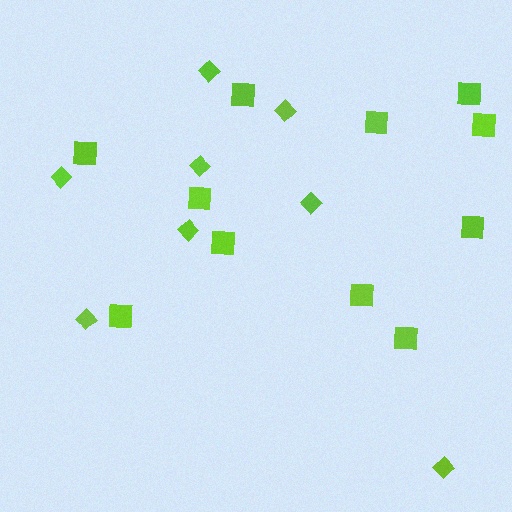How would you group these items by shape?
There are 2 groups: one group of diamonds (8) and one group of squares (11).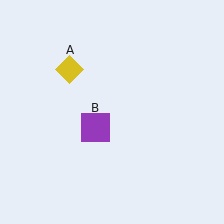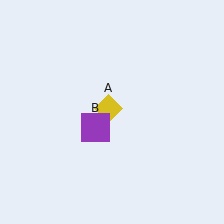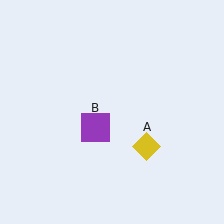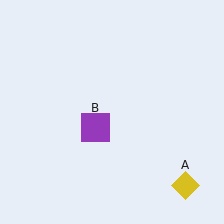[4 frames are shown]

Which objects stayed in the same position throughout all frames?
Purple square (object B) remained stationary.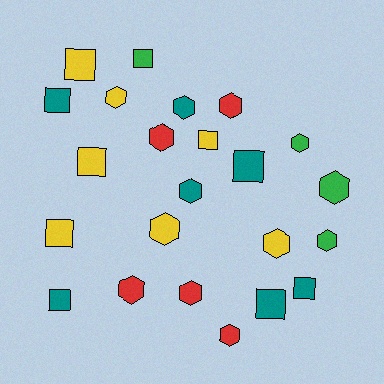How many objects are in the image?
There are 23 objects.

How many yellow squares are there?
There are 4 yellow squares.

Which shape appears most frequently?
Hexagon, with 13 objects.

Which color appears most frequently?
Yellow, with 7 objects.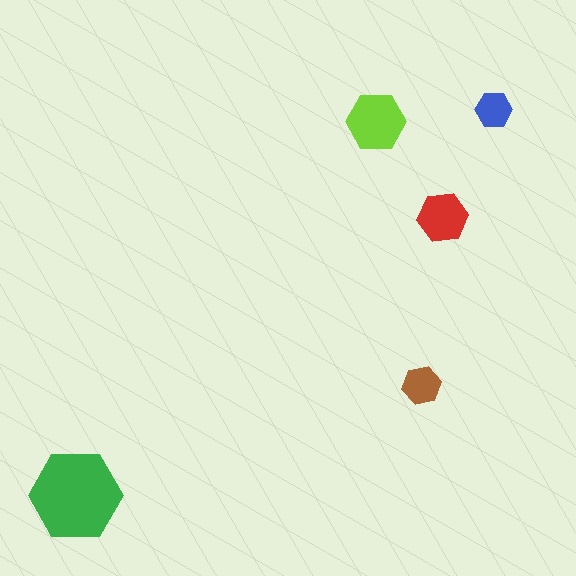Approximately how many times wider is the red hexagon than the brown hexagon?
About 1.5 times wider.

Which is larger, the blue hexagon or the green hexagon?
The green one.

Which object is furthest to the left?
The green hexagon is leftmost.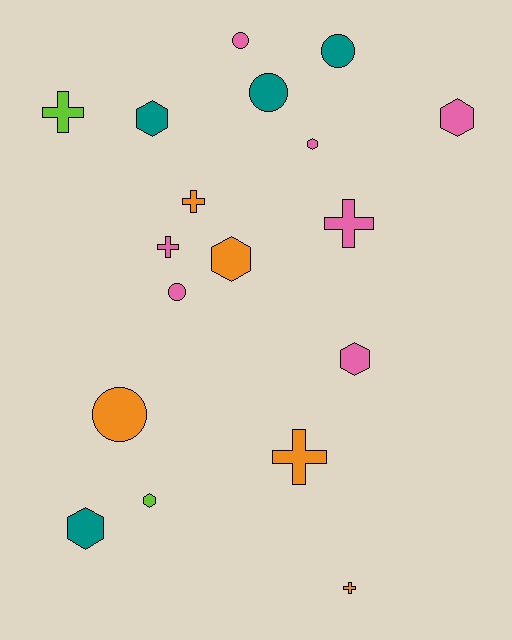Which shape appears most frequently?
Hexagon, with 7 objects.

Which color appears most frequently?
Pink, with 7 objects.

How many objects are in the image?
There are 18 objects.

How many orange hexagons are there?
There is 1 orange hexagon.